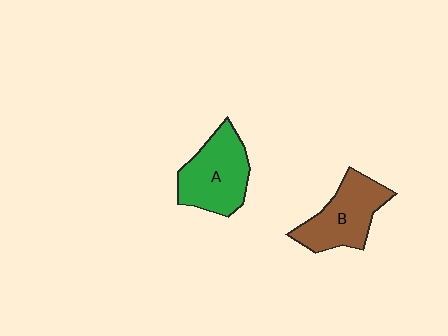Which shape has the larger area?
Shape A (green).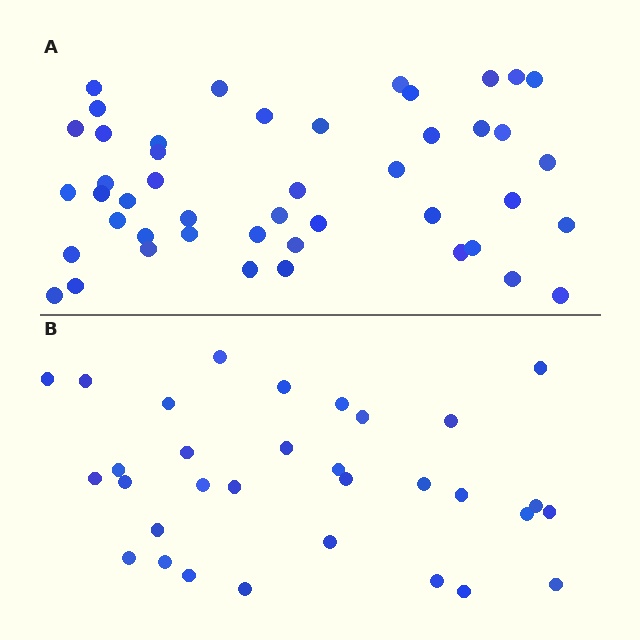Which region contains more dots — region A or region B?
Region A (the top region) has more dots.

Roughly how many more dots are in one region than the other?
Region A has approximately 15 more dots than region B.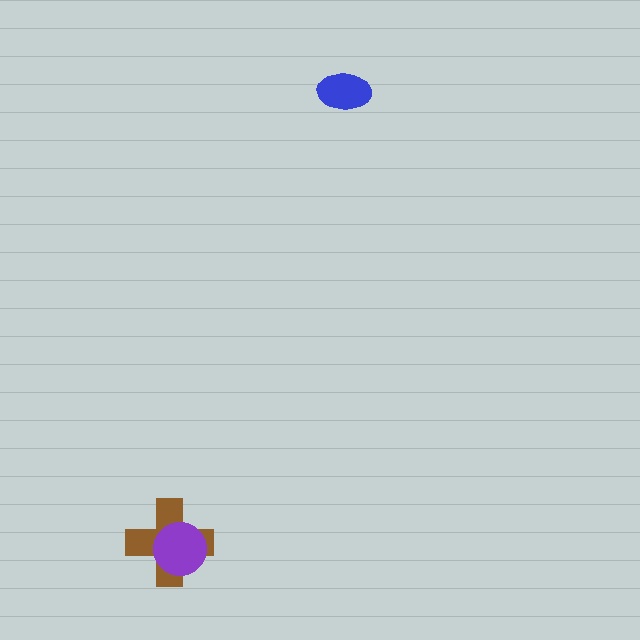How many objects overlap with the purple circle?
1 object overlaps with the purple circle.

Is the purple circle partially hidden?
No, no other shape covers it.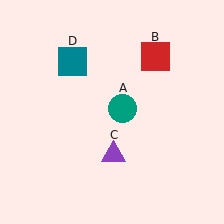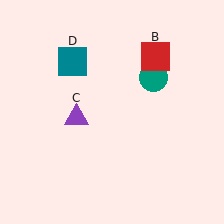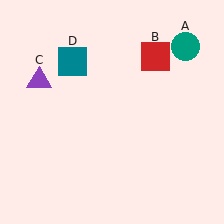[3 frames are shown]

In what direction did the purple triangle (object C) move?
The purple triangle (object C) moved up and to the left.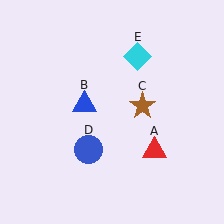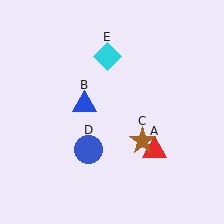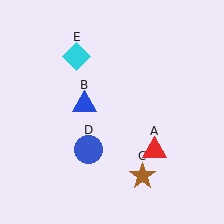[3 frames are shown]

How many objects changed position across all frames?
2 objects changed position: brown star (object C), cyan diamond (object E).